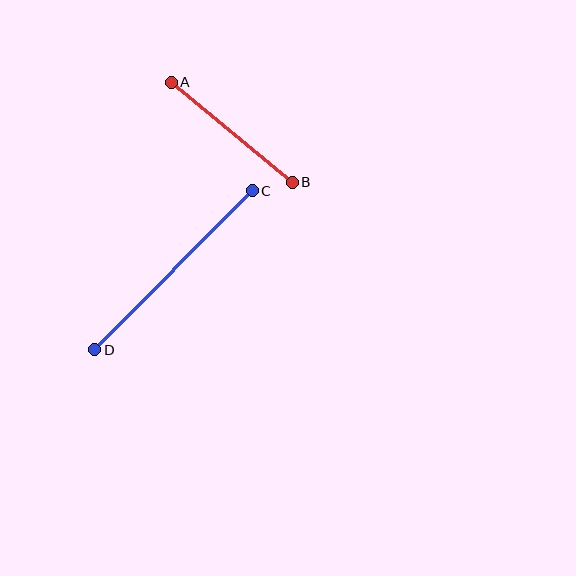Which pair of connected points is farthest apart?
Points C and D are farthest apart.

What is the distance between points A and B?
The distance is approximately 157 pixels.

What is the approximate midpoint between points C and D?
The midpoint is at approximately (174, 270) pixels.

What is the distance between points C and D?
The distance is approximately 223 pixels.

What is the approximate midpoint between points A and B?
The midpoint is at approximately (232, 132) pixels.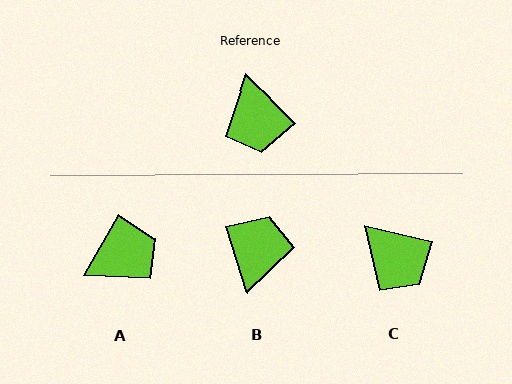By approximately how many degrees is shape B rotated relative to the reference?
Approximately 152 degrees counter-clockwise.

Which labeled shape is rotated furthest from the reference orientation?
B, about 152 degrees away.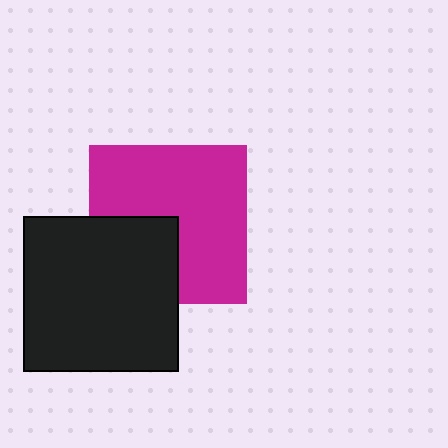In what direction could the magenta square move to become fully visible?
The magenta square could move toward the upper-right. That would shift it out from behind the black square entirely.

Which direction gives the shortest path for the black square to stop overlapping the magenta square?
Moving toward the lower-left gives the shortest separation.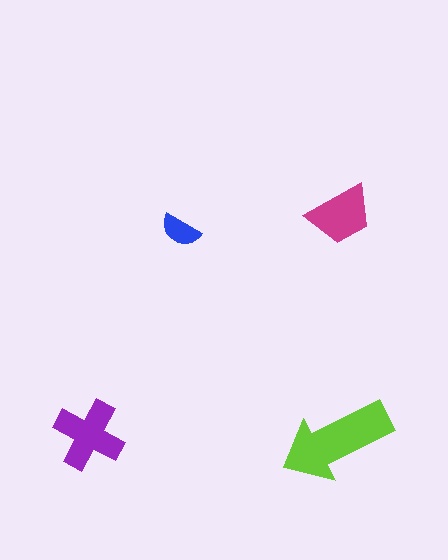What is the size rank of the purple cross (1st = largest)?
2nd.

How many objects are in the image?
There are 4 objects in the image.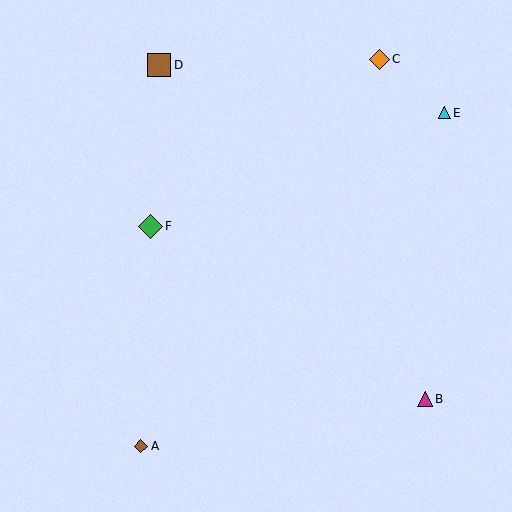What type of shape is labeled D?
Shape D is a brown square.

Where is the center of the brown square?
The center of the brown square is at (159, 65).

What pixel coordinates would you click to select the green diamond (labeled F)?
Click at (150, 226) to select the green diamond F.